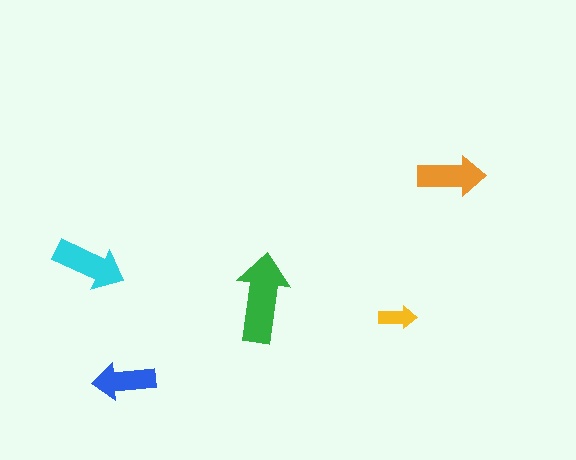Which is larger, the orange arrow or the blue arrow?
The orange one.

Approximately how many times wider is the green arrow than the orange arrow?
About 1.5 times wider.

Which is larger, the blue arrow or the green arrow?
The green one.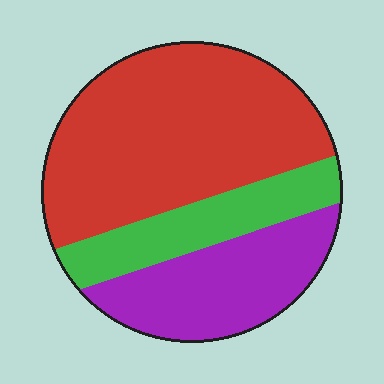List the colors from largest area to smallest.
From largest to smallest: red, purple, green.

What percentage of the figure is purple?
Purple covers 27% of the figure.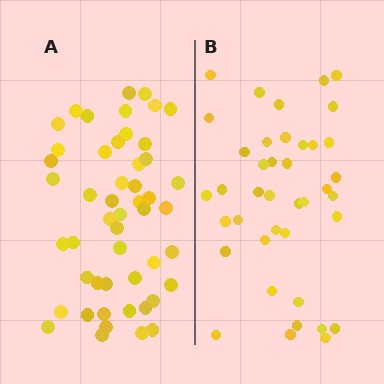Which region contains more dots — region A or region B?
Region A (the left region) has more dots.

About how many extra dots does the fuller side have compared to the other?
Region A has roughly 10 or so more dots than region B.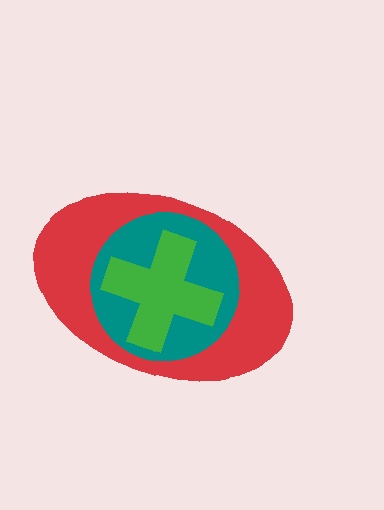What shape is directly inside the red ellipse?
The teal circle.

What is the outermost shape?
The red ellipse.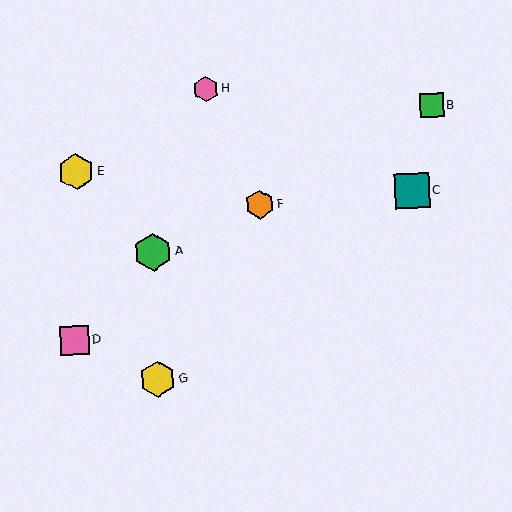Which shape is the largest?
The green hexagon (labeled A) is the largest.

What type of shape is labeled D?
Shape D is a pink square.